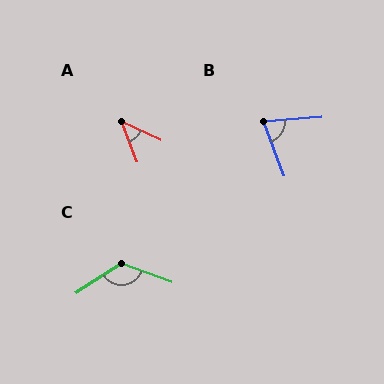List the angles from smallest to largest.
A (44°), B (74°), C (127°).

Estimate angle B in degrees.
Approximately 74 degrees.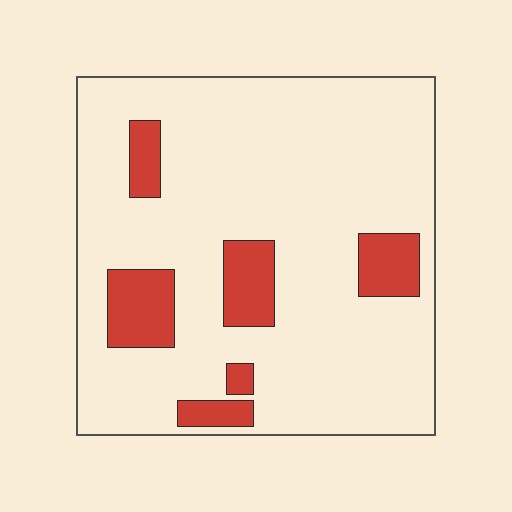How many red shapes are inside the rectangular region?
6.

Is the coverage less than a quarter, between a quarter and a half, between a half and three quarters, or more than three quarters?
Less than a quarter.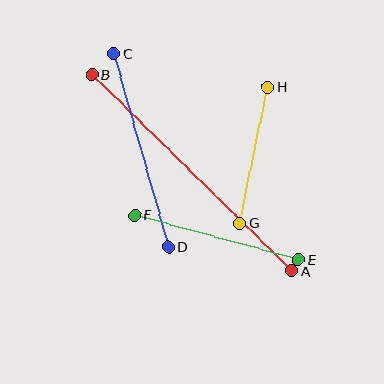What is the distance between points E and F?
The distance is approximately 170 pixels.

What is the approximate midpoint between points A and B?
The midpoint is at approximately (192, 173) pixels.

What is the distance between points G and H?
The distance is approximately 139 pixels.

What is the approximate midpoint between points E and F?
The midpoint is at approximately (217, 237) pixels.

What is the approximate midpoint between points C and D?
The midpoint is at approximately (141, 150) pixels.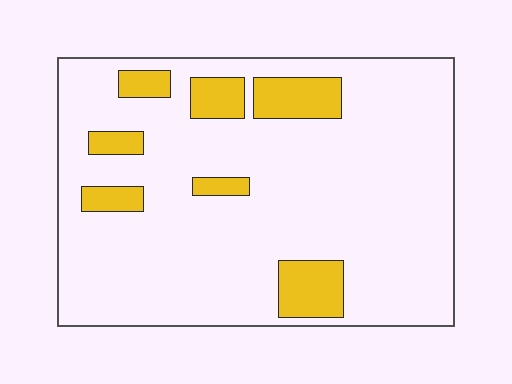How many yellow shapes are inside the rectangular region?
7.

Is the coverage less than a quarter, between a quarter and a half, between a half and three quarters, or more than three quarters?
Less than a quarter.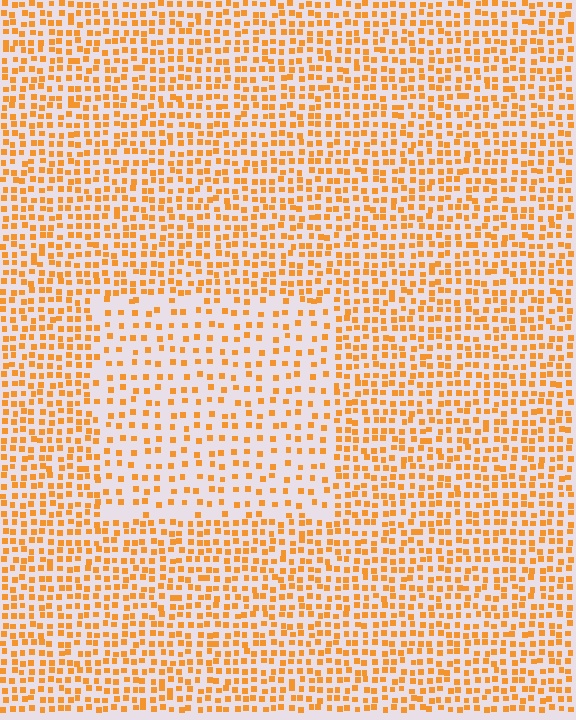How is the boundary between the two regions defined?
The boundary is defined by a change in element density (approximately 1.9x ratio). All elements are the same color, size, and shape.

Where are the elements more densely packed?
The elements are more densely packed outside the rectangle boundary.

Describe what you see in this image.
The image contains small orange elements arranged at two different densities. A rectangle-shaped region is visible where the elements are less densely packed than the surrounding area.